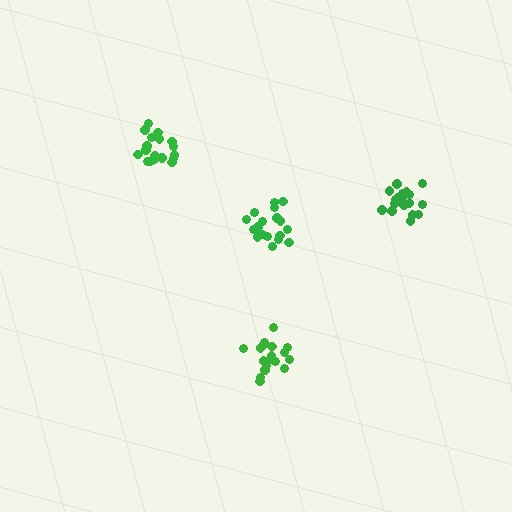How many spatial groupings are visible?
There are 4 spatial groupings.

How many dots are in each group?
Group 1: 18 dots, Group 2: 18 dots, Group 3: 18 dots, Group 4: 18 dots (72 total).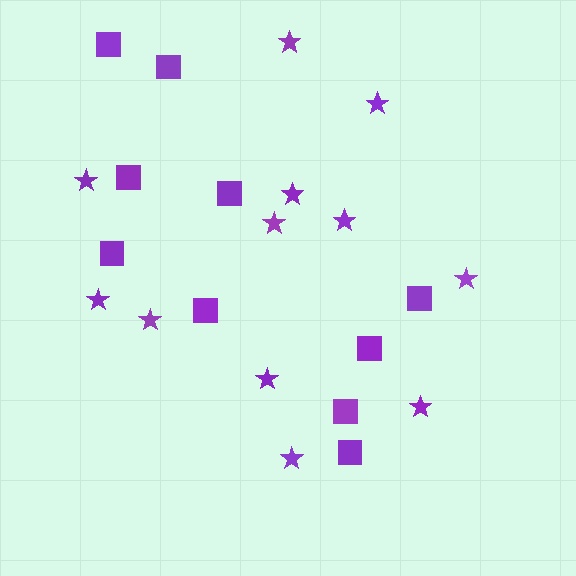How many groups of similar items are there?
There are 2 groups: one group of stars (12) and one group of squares (10).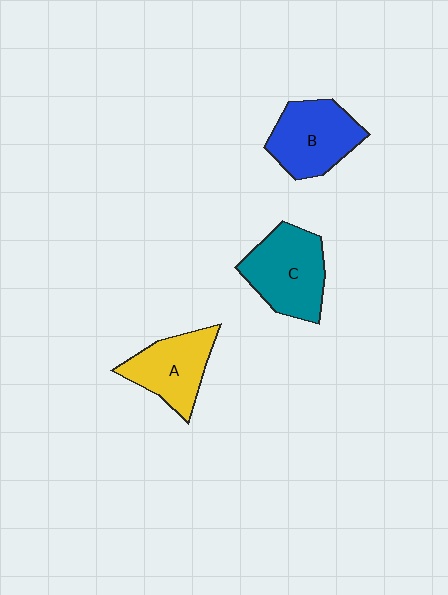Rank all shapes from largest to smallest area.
From largest to smallest: C (teal), B (blue), A (yellow).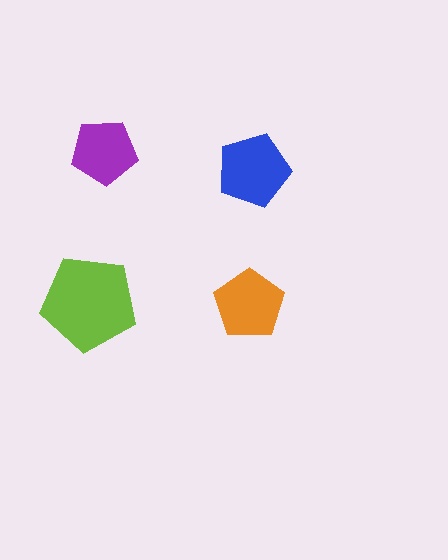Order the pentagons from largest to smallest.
the lime one, the blue one, the orange one, the purple one.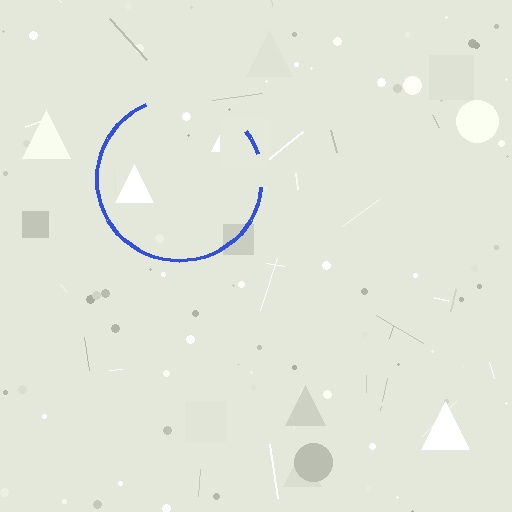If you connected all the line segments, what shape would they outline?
They would outline a circle.